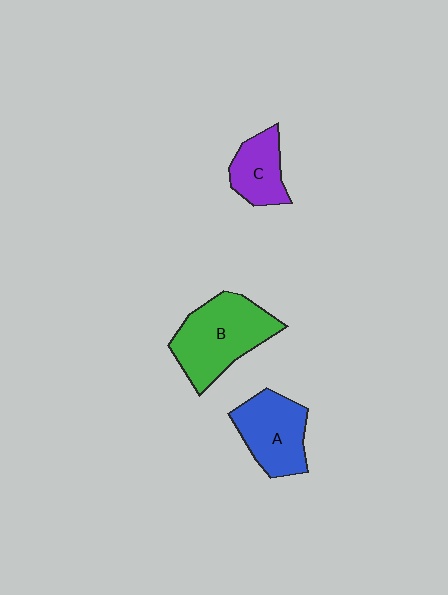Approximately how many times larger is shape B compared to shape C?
Approximately 1.9 times.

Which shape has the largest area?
Shape B (green).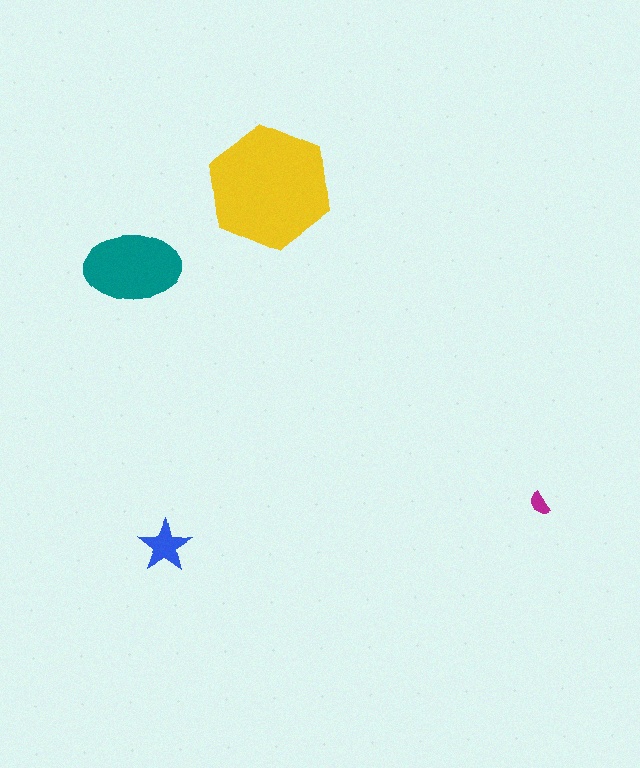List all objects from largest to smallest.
The yellow hexagon, the teal ellipse, the blue star, the magenta semicircle.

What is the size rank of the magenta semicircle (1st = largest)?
4th.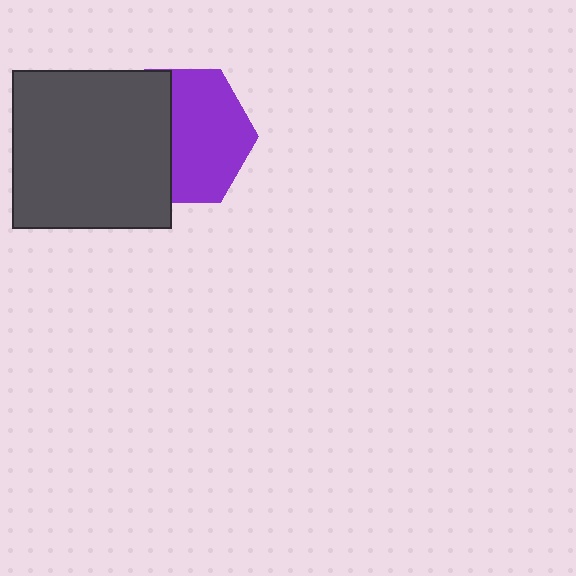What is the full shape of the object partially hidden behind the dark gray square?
The partially hidden object is a purple hexagon.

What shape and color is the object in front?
The object in front is a dark gray square.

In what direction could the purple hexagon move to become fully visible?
The purple hexagon could move right. That would shift it out from behind the dark gray square entirely.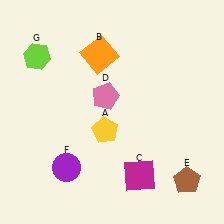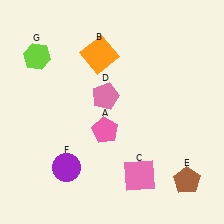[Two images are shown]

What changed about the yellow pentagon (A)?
In Image 1, A is yellow. In Image 2, it changed to pink.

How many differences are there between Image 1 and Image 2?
There are 2 differences between the two images.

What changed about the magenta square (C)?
In Image 1, C is magenta. In Image 2, it changed to pink.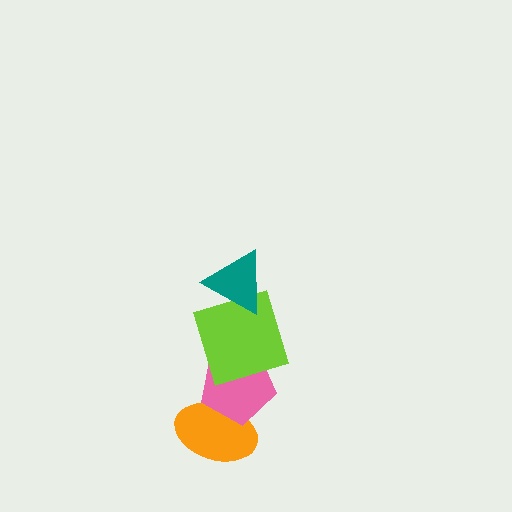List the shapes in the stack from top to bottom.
From top to bottom: the teal triangle, the lime square, the pink pentagon, the orange ellipse.